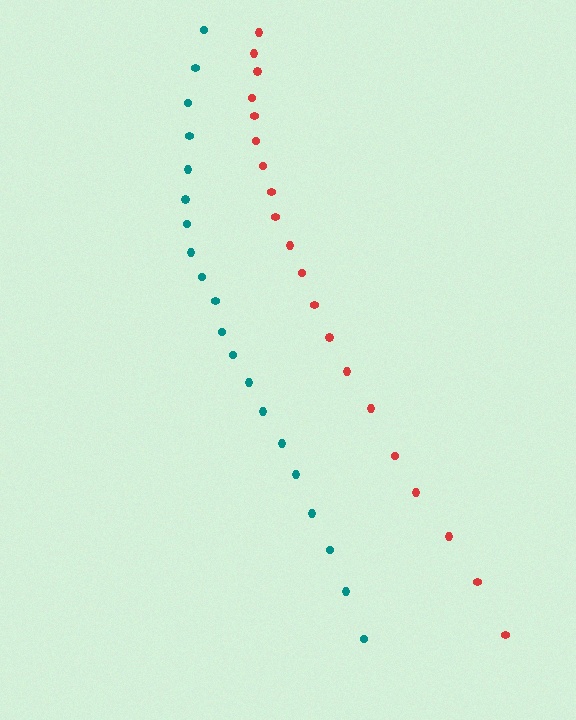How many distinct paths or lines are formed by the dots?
There are 2 distinct paths.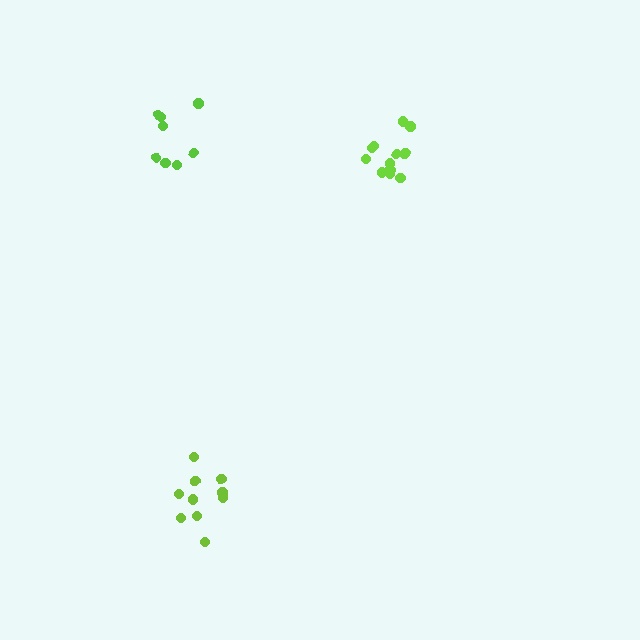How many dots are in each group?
Group 1: 13 dots, Group 2: 10 dots, Group 3: 8 dots (31 total).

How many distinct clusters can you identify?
There are 3 distinct clusters.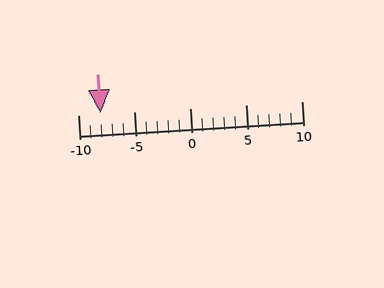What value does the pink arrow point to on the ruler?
The pink arrow points to approximately -8.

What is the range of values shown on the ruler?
The ruler shows values from -10 to 10.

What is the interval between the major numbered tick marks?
The major tick marks are spaced 5 units apart.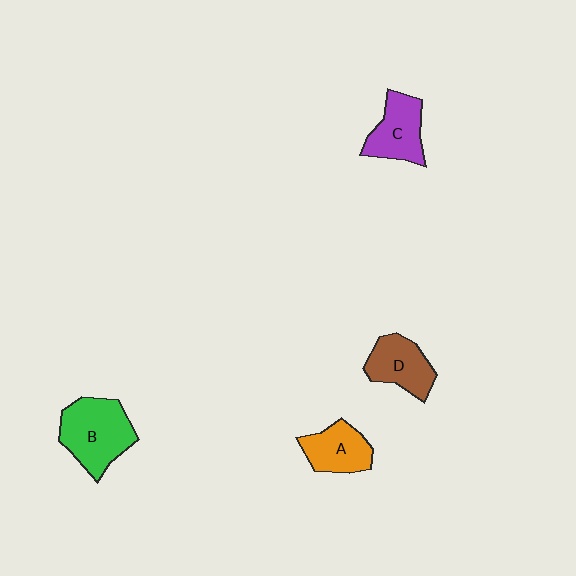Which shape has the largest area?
Shape B (green).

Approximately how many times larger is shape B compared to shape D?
Approximately 1.4 times.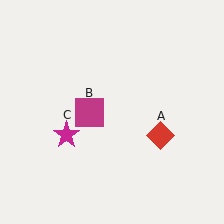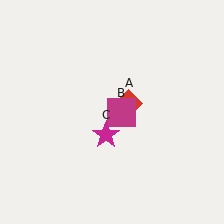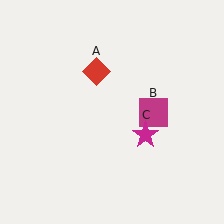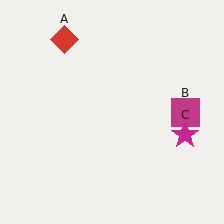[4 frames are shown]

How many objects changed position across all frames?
3 objects changed position: red diamond (object A), magenta square (object B), magenta star (object C).